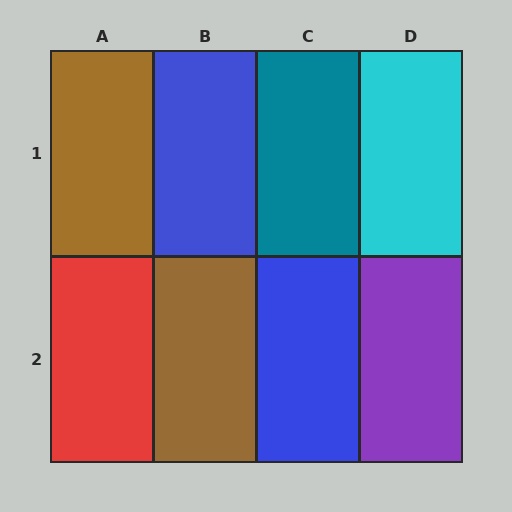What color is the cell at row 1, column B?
Blue.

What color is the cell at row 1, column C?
Teal.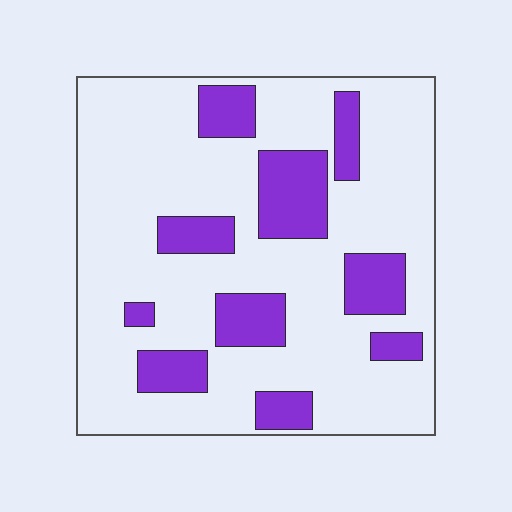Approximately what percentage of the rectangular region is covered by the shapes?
Approximately 25%.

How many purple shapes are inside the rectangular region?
10.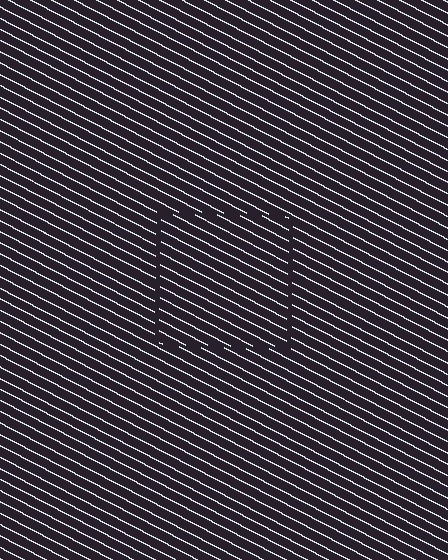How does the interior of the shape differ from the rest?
The interior of the shape contains the same grating, shifted by half a period — the contour is defined by the phase discontinuity where line-ends from the inner and outer gratings abut.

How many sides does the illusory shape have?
4 sides — the line-ends trace a square.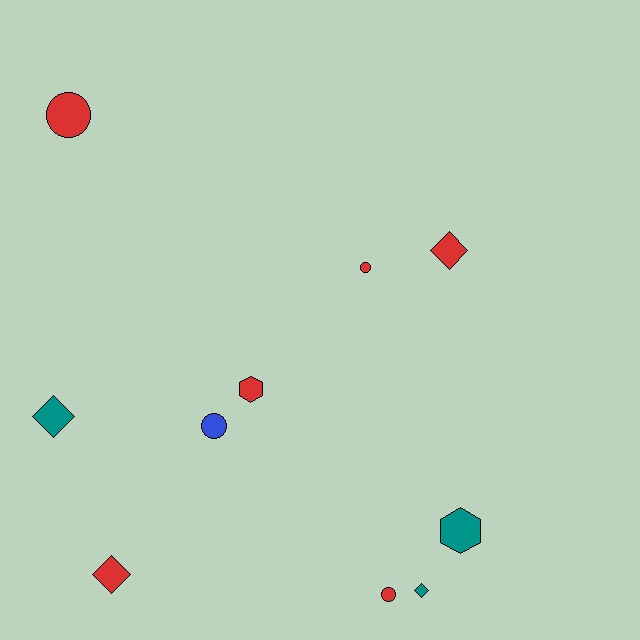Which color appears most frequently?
Red, with 6 objects.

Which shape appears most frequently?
Circle, with 4 objects.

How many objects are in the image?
There are 10 objects.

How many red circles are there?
There are 3 red circles.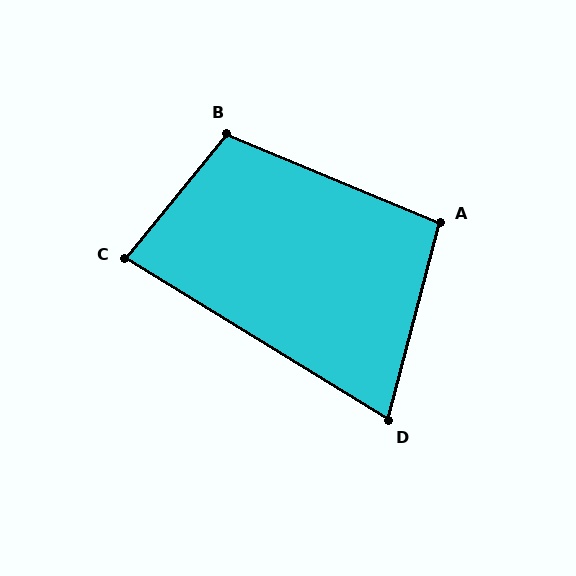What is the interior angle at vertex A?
Approximately 98 degrees (obtuse).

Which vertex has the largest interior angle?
B, at approximately 107 degrees.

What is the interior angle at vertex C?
Approximately 82 degrees (acute).